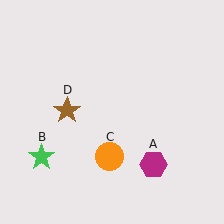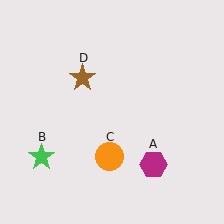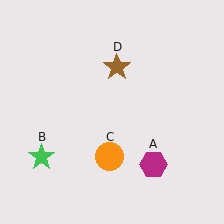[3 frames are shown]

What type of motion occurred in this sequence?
The brown star (object D) rotated clockwise around the center of the scene.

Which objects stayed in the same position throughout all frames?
Magenta hexagon (object A) and green star (object B) and orange circle (object C) remained stationary.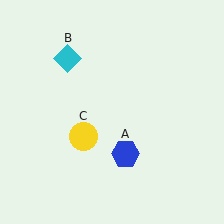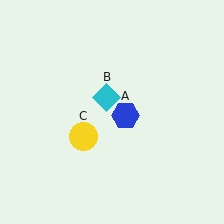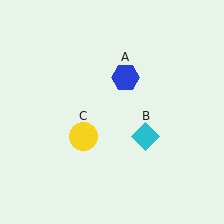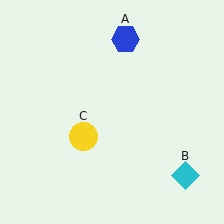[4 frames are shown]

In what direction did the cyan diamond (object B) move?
The cyan diamond (object B) moved down and to the right.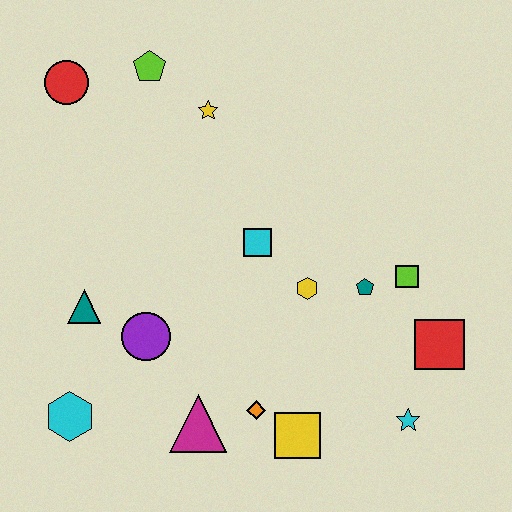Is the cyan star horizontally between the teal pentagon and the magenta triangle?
No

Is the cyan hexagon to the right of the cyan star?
No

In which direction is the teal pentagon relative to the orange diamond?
The teal pentagon is above the orange diamond.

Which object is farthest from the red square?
The red circle is farthest from the red square.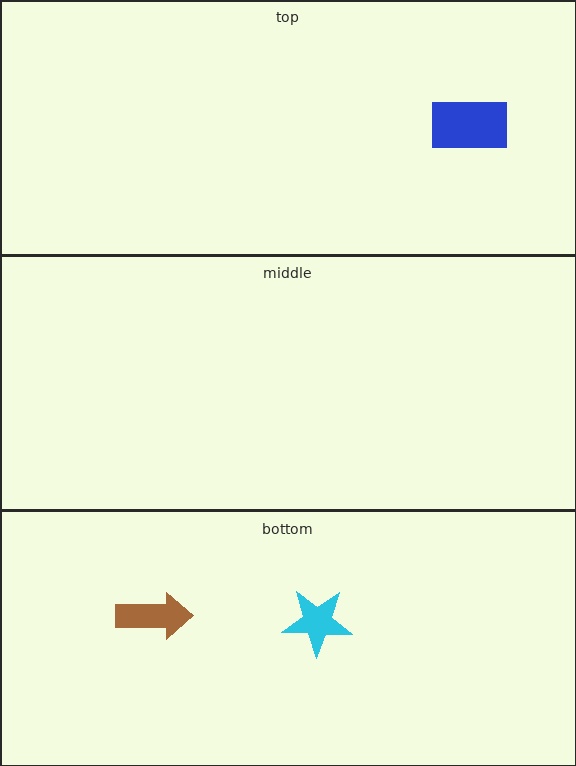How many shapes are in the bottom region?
2.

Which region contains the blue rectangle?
The top region.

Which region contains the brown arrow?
The bottom region.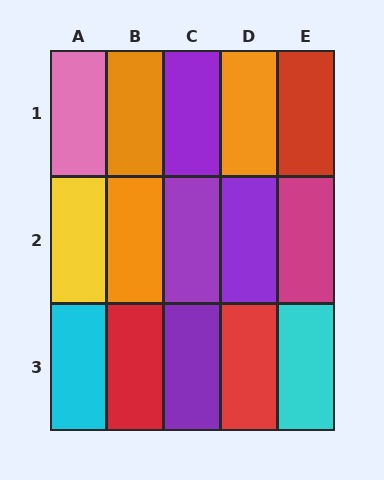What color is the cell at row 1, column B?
Orange.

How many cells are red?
3 cells are red.